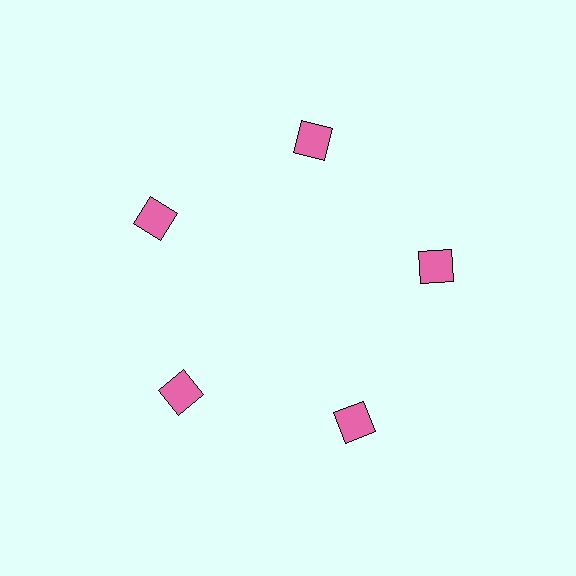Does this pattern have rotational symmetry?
Yes, this pattern has 5-fold rotational symmetry. It looks the same after rotating 72 degrees around the center.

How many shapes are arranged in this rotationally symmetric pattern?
There are 5 shapes, arranged in 5 groups of 1.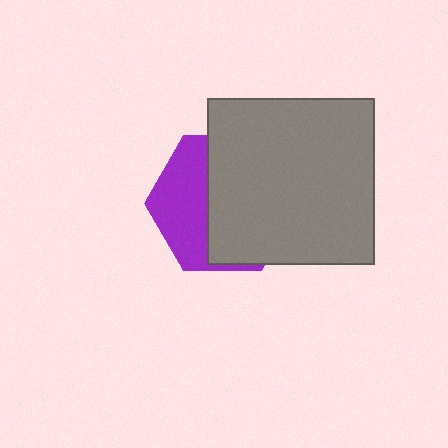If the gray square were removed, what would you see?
You would see the complete purple hexagon.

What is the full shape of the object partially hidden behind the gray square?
The partially hidden object is a purple hexagon.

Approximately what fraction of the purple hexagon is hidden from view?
Roughly 61% of the purple hexagon is hidden behind the gray square.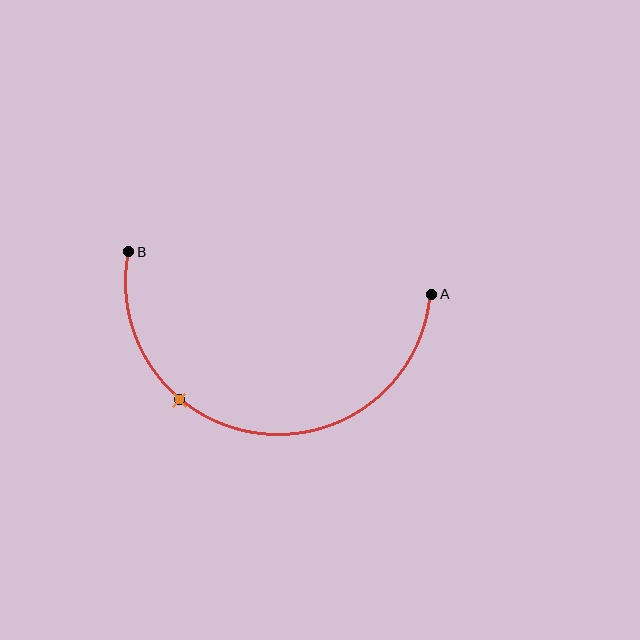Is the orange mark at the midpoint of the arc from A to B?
No. The orange mark lies on the arc but is closer to endpoint B. The arc midpoint would be at the point on the curve equidistant along the arc from both A and B.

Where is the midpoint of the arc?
The arc midpoint is the point on the curve farthest from the straight line joining A and B. It sits below that line.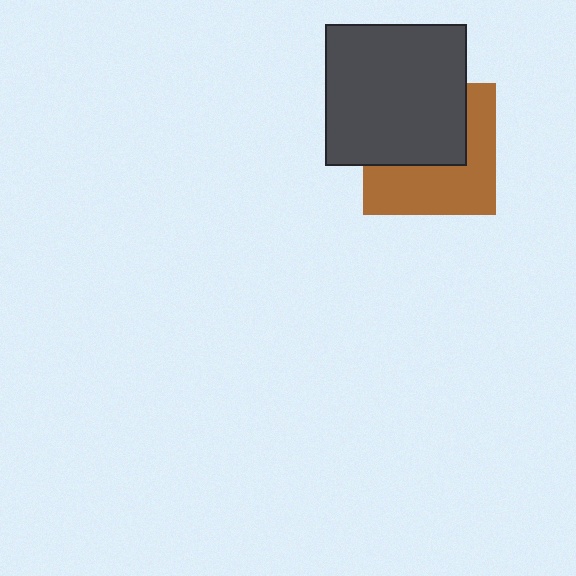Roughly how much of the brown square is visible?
About half of it is visible (roughly 51%).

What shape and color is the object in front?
The object in front is a dark gray square.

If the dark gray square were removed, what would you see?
You would see the complete brown square.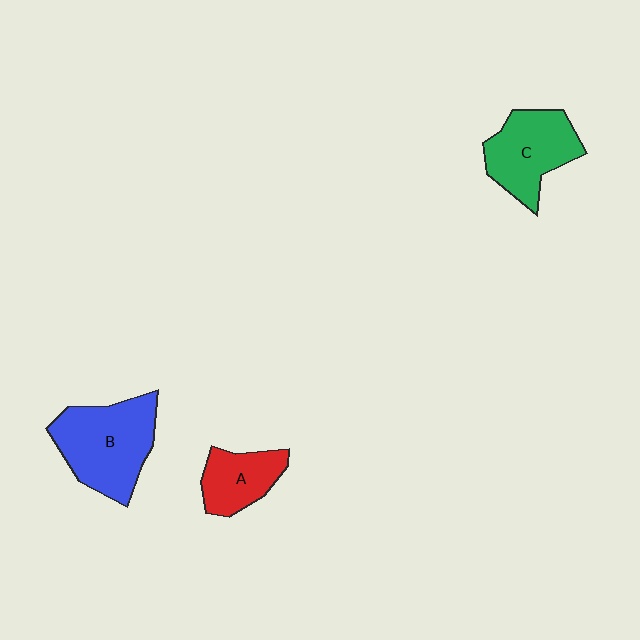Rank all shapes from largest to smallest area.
From largest to smallest: B (blue), C (green), A (red).